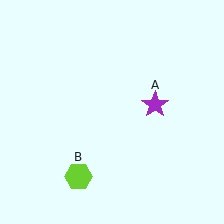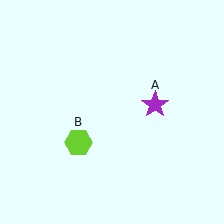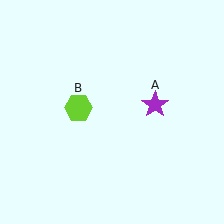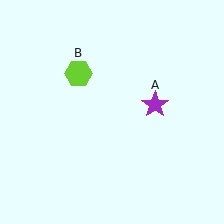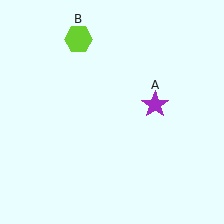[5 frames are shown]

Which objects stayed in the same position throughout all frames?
Purple star (object A) remained stationary.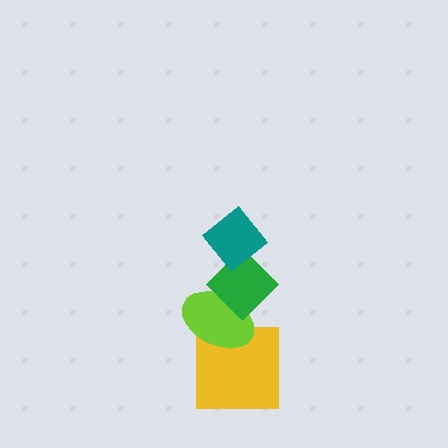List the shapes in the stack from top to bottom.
From top to bottom: the teal diamond, the green diamond, the lime ellipse, the yellow square.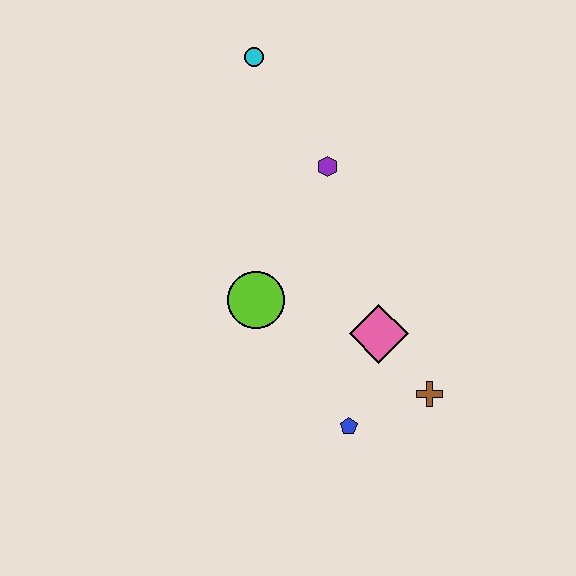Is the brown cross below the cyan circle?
Yes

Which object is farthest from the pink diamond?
The cyan circle is farthest from the pink diamond.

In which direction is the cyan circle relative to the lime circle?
The cyan circle is above the lime circle.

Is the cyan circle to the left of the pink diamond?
Yes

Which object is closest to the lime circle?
The pink diamond is closest to the lime circle.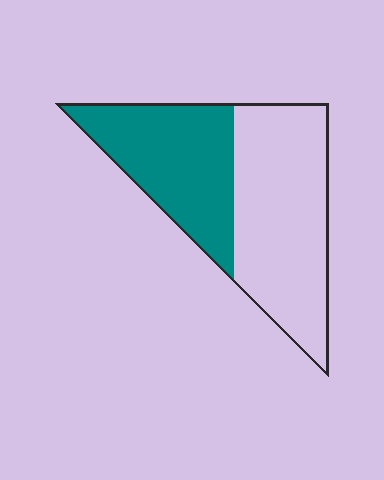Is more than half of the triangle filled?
No.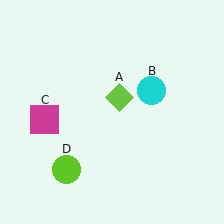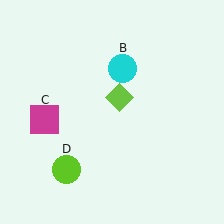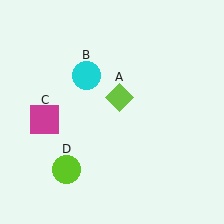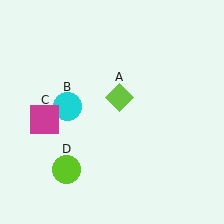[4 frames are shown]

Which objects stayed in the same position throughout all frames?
Lime diamond (object A) and magenta square (object C) and lime circle (object D) remained stationary.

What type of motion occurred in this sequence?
The cyan circle (object B) rotated counterclockwise around the center of the scene.